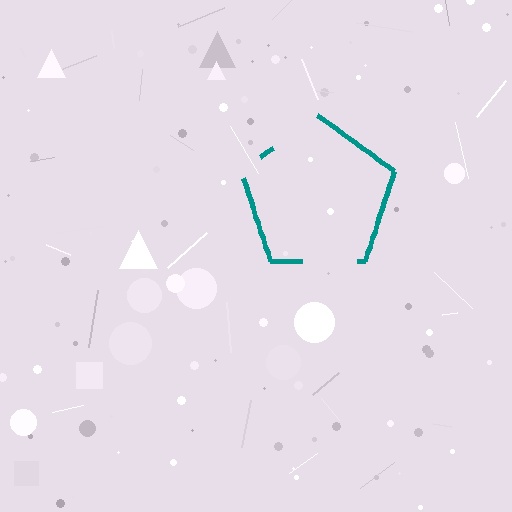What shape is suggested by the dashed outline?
The dashed outline suggests a pentagon.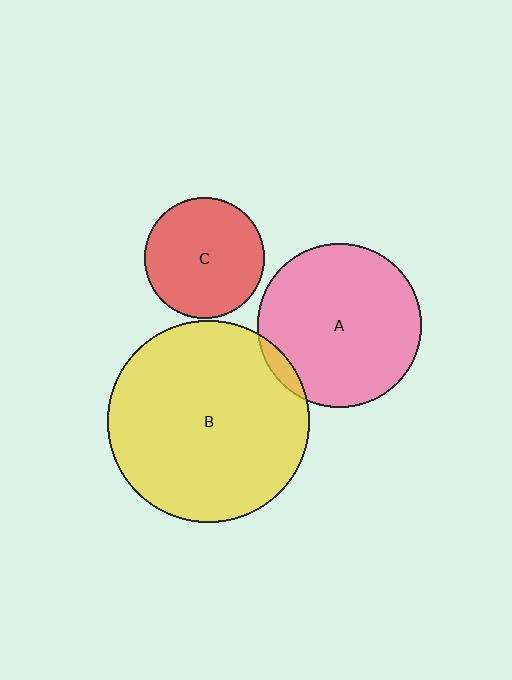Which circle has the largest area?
Circle B (yellow).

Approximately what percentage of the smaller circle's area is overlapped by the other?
Approximately 5%.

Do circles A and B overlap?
Yes.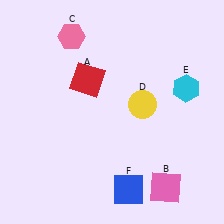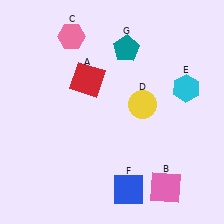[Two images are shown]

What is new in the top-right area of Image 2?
A teal pentagon (G) was added in the top-right area of Image 2.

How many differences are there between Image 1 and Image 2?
There is 1 difference between the two images.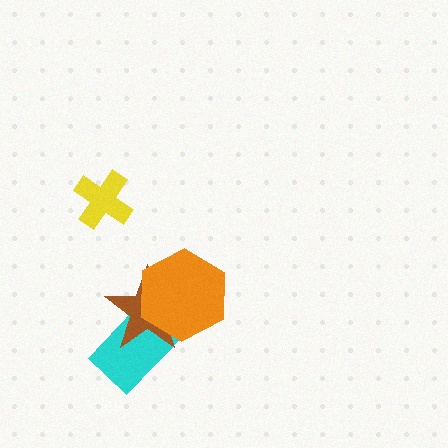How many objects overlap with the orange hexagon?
2 objects overlap with the orange hexagon.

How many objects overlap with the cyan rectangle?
2 objects overlap with the cyan rectangle.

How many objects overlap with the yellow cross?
0 objects overlap with the yellow cross.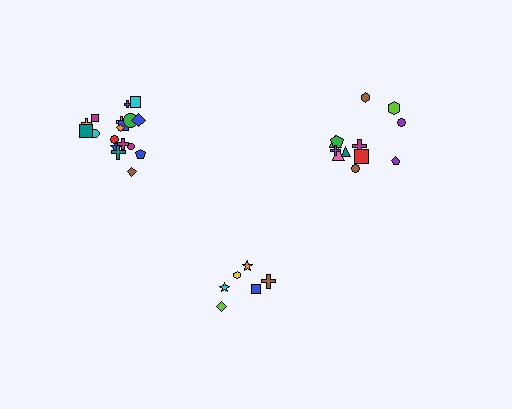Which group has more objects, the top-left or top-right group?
The top-left group.